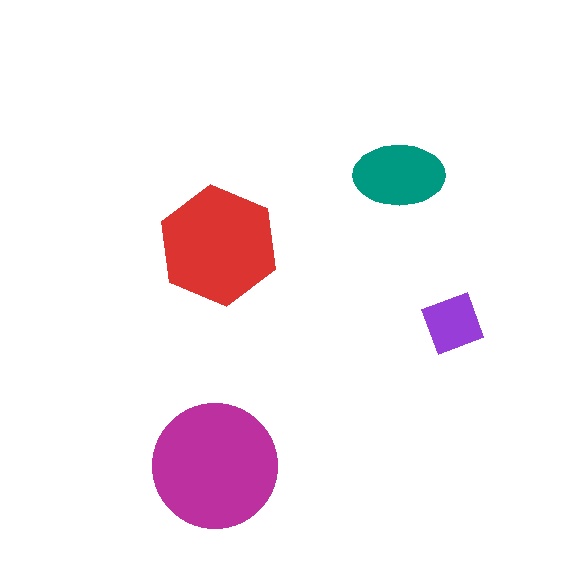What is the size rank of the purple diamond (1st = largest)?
4th.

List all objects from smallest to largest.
The purple diamond, the teal ellipse, the red hexagon, the magenta circle.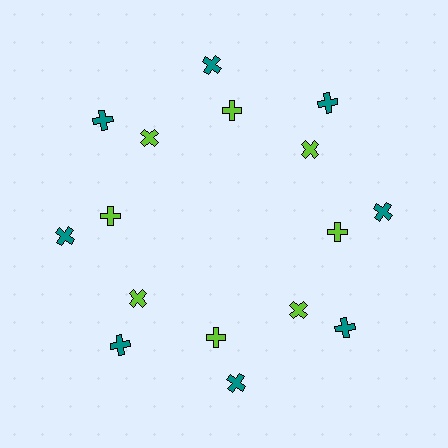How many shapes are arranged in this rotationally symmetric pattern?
There are 16 shapes, arranged in 8 groups of 2.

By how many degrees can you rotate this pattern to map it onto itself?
The pattern maps onto itself every 45 degrees of rotation.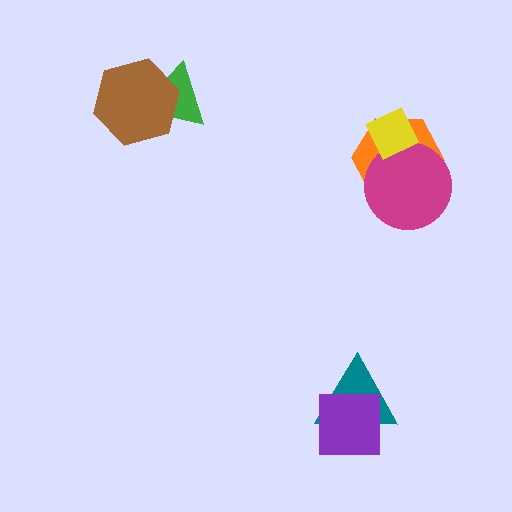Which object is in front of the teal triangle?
The purple square is in front of the teal triangle.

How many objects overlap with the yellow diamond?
2 objects overlap with the yellow diamond.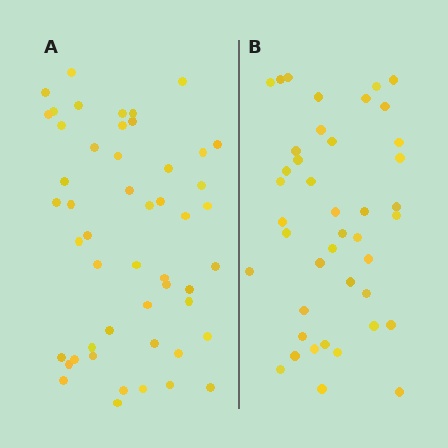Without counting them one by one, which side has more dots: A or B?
Region A (the left region) has more dots.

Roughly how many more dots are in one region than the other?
Region A has roughly 8 or so more dots than region B.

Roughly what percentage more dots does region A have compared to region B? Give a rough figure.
About 20% more.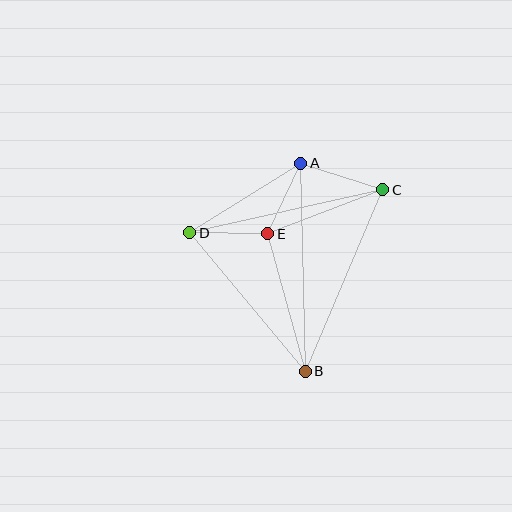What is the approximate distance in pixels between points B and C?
The distance between B and C is approximately 197 pixels.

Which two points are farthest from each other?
Points A and B are farthest from each other.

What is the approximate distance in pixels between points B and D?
The distance between B and D is approximately 180 pixels.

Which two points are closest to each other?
Points D and E are closest to each other.